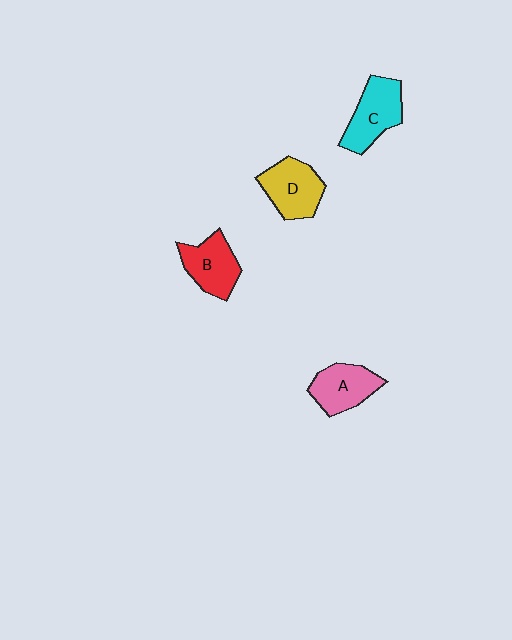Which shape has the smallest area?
Shape B (red).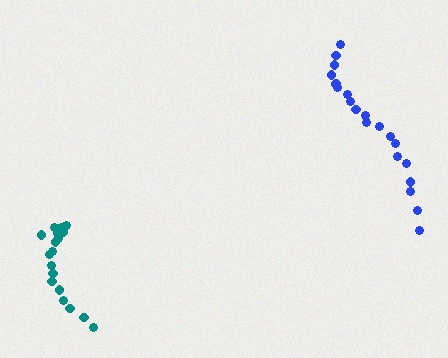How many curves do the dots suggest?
There are 2 distinct paths.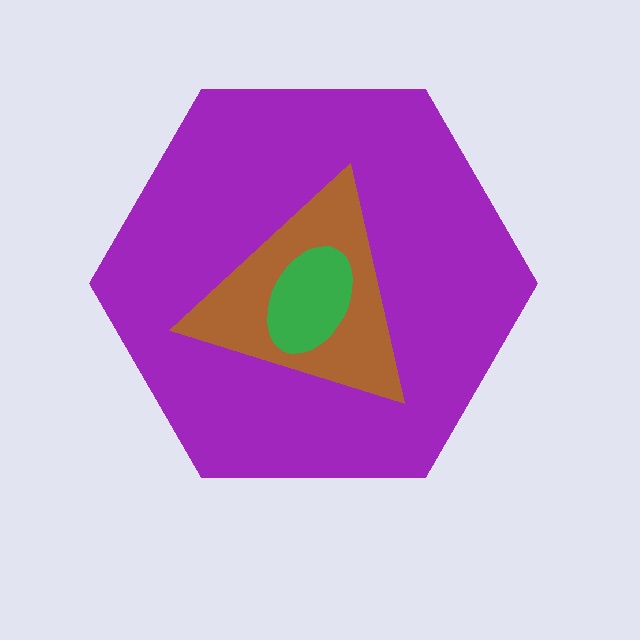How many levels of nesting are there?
3.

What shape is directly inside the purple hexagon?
The brown triangle.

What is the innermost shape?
The green ellipse.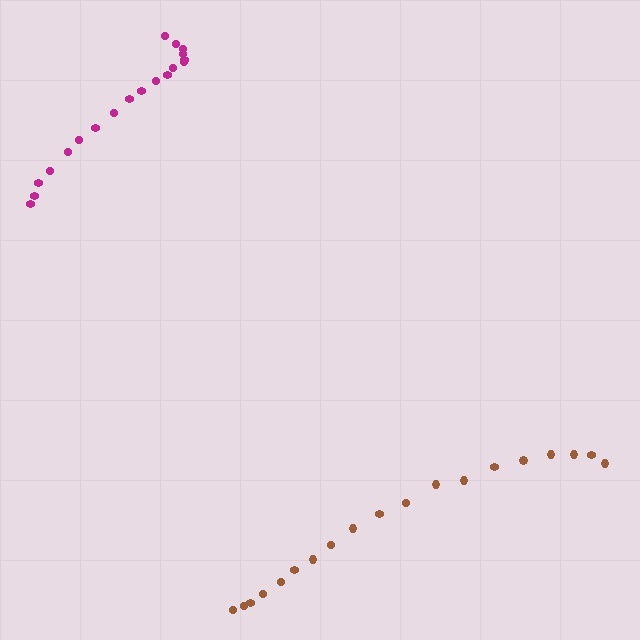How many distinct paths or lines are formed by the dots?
There are 2 distinct paths.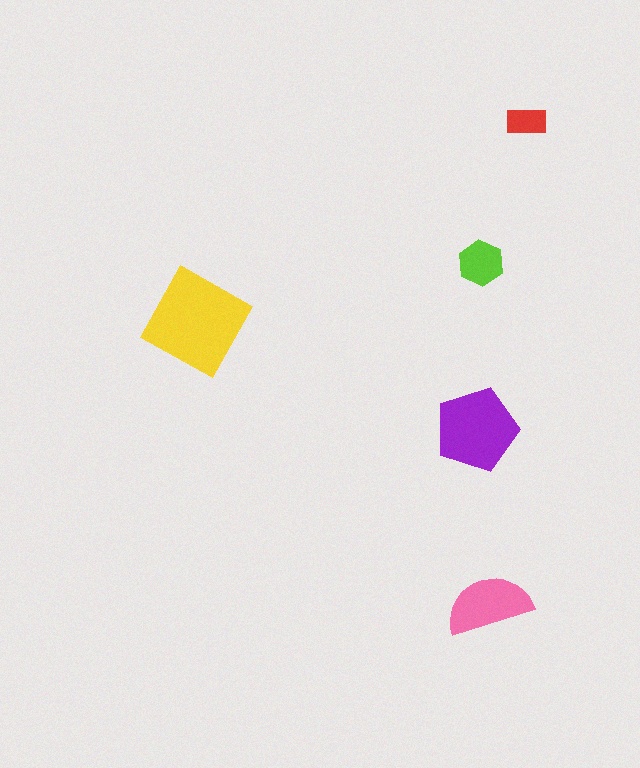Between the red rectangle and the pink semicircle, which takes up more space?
The pink semicircle.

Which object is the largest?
The yellow diamond.